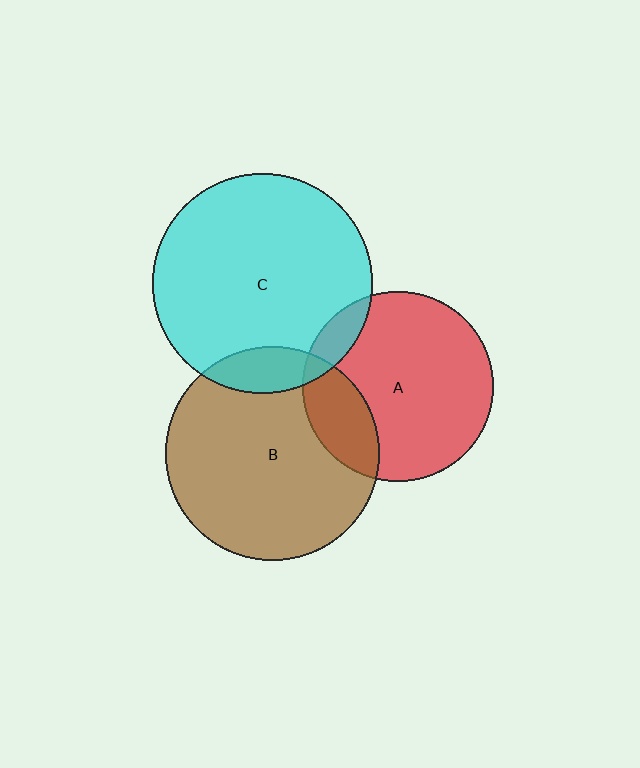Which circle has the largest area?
Circle C (cyan).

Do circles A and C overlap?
Yes.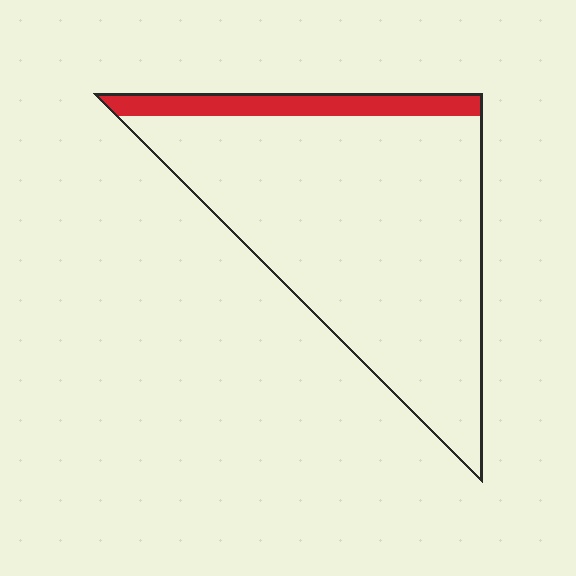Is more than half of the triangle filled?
No.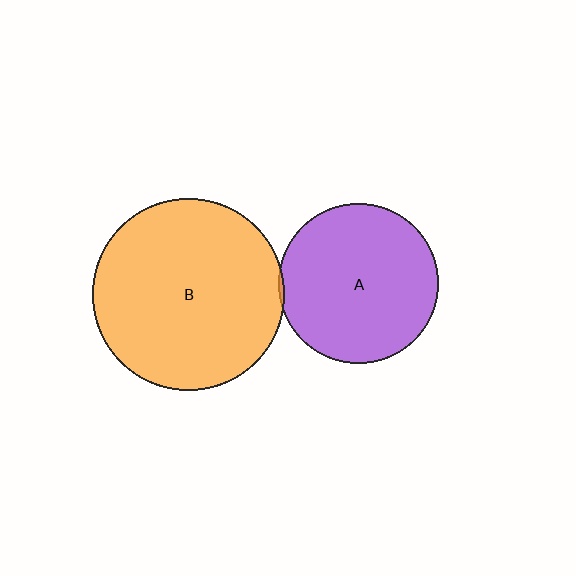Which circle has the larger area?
Circle B (orange).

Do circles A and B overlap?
Yes.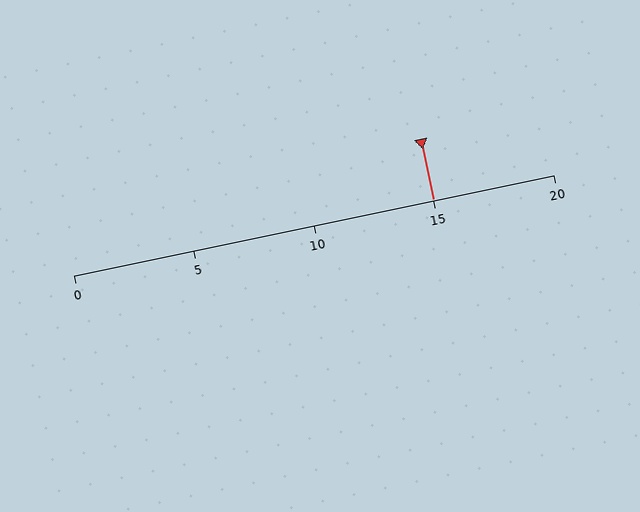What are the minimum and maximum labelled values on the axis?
The axis runs from 0 to 20.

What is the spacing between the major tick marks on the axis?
The major ticks are spaced 5 apart.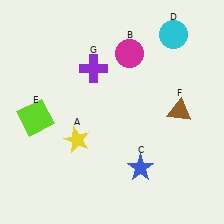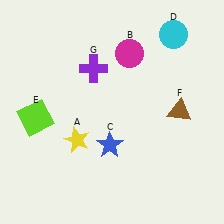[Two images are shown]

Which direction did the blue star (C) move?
The blue star (C) moved left.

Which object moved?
The blue star (C) moved left.